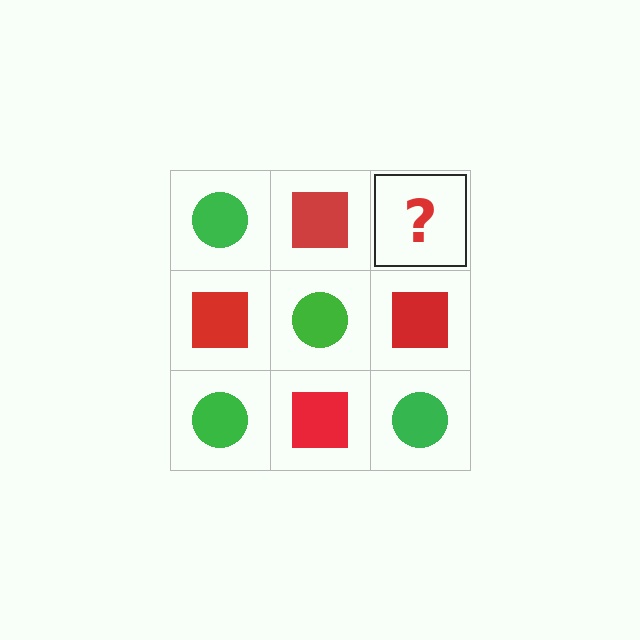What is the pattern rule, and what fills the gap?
The rule is that it alternates green circle and red square in a checkerboard pattern. The gap should be filled with a green circle.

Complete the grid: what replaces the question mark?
The question mark should be replaced with a green circle.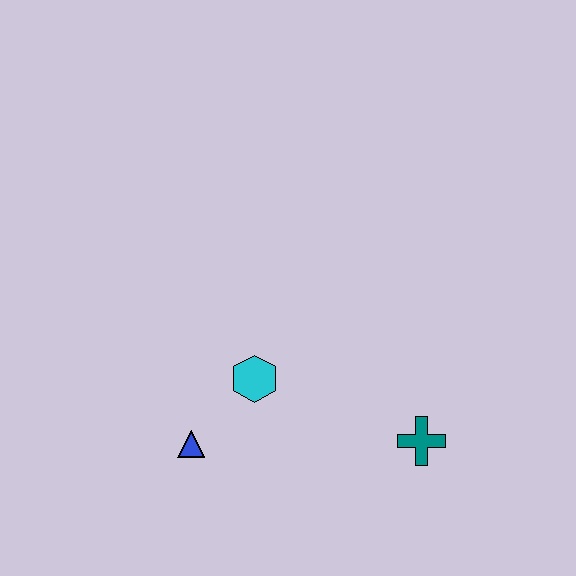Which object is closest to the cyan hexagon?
The blue triangle is closest to the cyan hexagon.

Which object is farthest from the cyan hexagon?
The teal cross is farthest from the cyan hexagon.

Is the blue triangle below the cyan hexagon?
Yes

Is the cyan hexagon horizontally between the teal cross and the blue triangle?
Yes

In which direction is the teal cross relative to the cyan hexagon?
The teal cross is to the right of the cyan hexagon.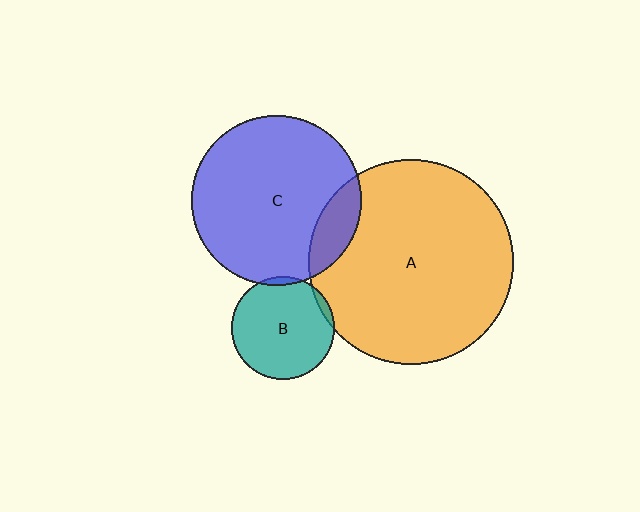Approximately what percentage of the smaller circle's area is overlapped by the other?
Approximately 5%.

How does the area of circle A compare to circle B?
Approximately 4.0 times.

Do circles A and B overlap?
Yes.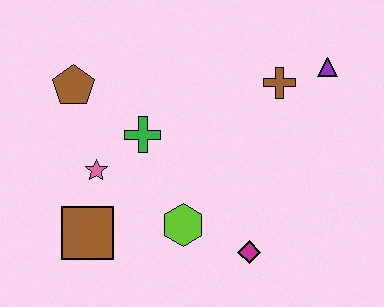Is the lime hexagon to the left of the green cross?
No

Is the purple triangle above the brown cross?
Yes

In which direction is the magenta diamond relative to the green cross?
The magenta diamond is below the green cross.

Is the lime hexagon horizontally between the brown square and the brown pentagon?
No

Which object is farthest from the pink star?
The purple triangle is farthest from the pink star.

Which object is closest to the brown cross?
The purple triangle is closest to the brown cross.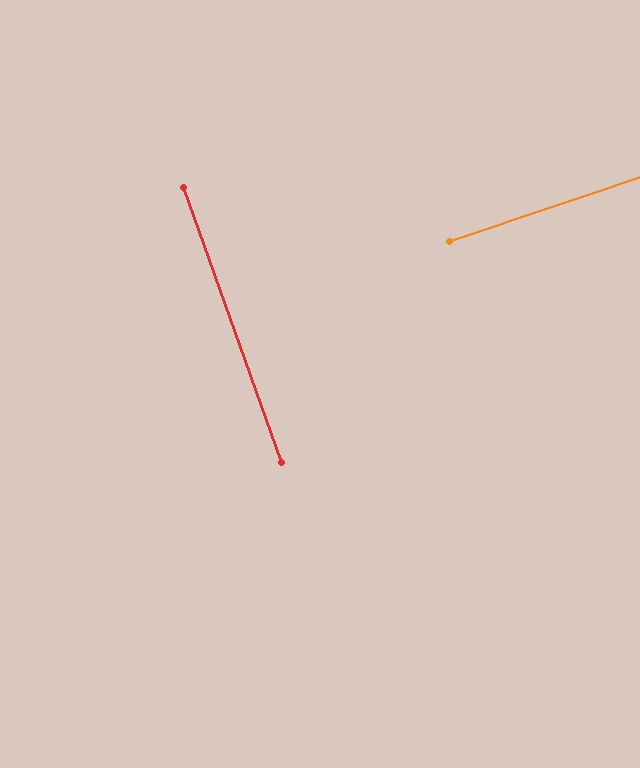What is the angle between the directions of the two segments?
Approximately 89 degrees.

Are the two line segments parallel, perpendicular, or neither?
Perpendicular — they meet at approximately 89°.